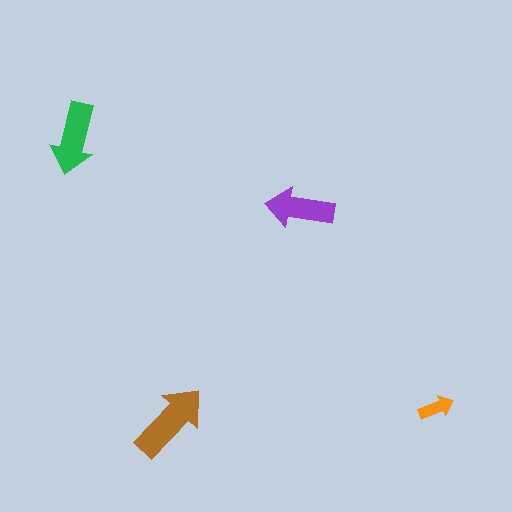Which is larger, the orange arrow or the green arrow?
The green one.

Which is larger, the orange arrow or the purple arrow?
The purple one.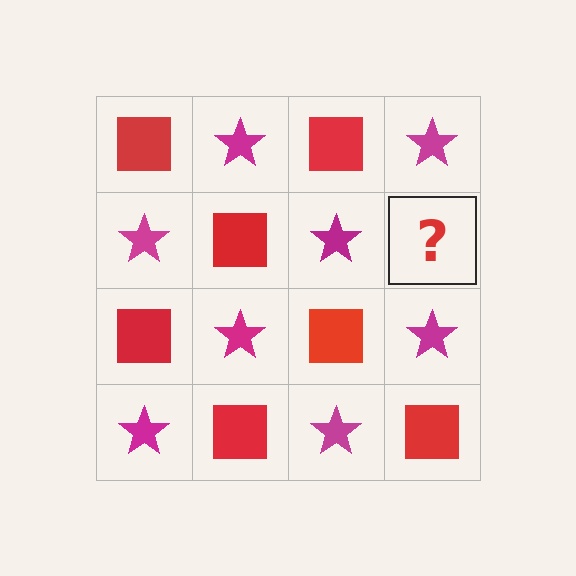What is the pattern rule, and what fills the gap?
The rule is that it alternates red square and magenta star in a checkerboard pattern. The gap should be filled with a red square.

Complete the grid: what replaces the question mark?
The question mark should be replaced with a red square.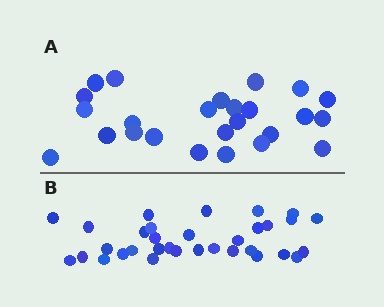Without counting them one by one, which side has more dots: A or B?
Region B (the bottom region) has more dots.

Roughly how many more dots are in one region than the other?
Region B has roughly 8 or so more dots than region A.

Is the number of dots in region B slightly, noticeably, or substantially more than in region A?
Region B has noticeably more, but not dramatically so. The ratio is roughly 1.3 to 1.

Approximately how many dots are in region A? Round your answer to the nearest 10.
About 20 dots. (The exact count is 25, which rounds to 20.)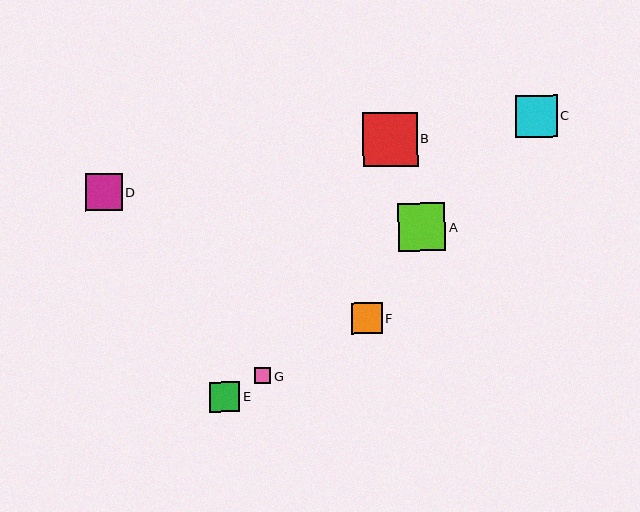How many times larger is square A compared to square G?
Square A is approximately 2.9 times the size of square G.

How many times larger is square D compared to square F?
Square D is approximately 1.2 times the size of square F.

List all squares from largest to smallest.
From largest to smallest: B, A, C, D, F, E, G.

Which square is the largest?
Square B is the largest with a size of approximately 54 pixels.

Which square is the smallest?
Square G is the smallest with a size of approximately 16 pixels.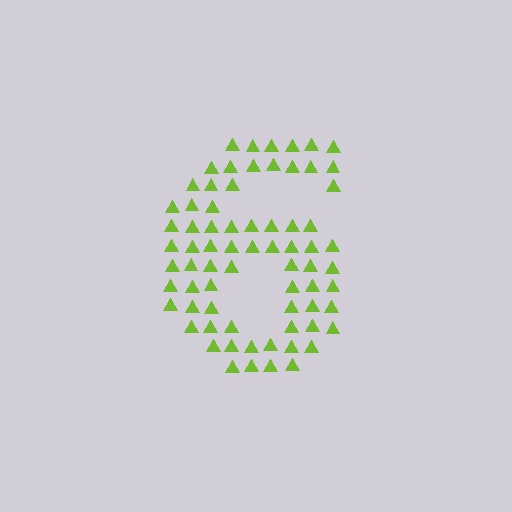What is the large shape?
The large shape is the digit 6.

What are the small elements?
The small elements are triangles.